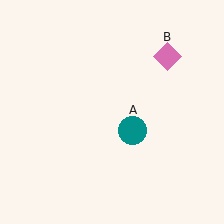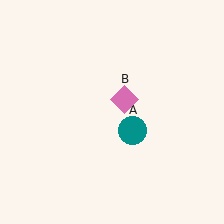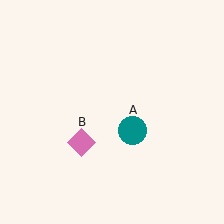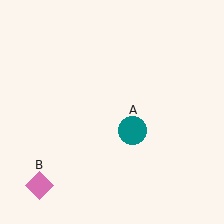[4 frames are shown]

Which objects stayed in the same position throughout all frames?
Teal circle (object A) remained stationary.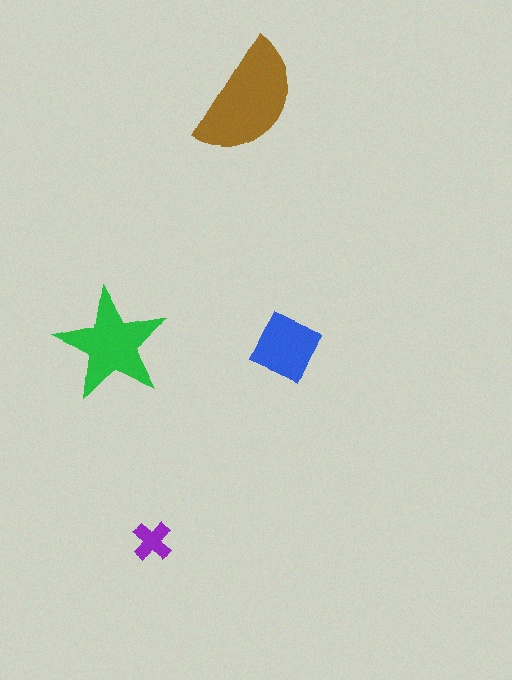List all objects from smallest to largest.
The purple cross, the blue diamond, the green star, the brown semicircle.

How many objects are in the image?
There are 4 objects in the image.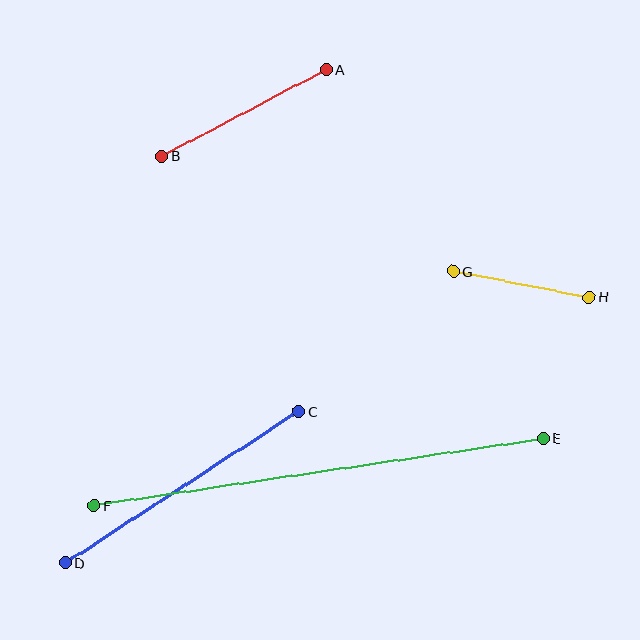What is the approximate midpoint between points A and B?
The midpoint is at approximately (244, 113) pixels.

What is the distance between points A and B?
The distance is approximately 186 pixels.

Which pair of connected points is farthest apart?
Points E and F are farthest apart.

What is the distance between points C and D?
The distance is approximately 278 pixels.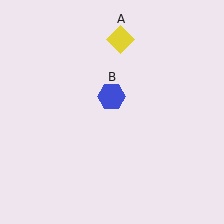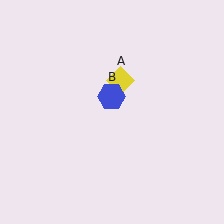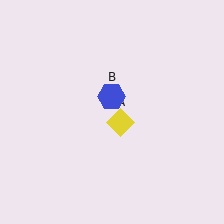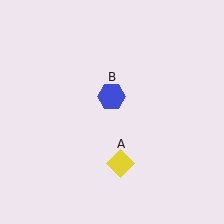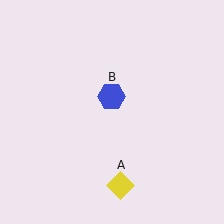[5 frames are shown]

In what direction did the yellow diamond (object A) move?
The yellow diamond (object A) moved down.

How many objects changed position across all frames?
1 object changed position: yellow diamond (object A).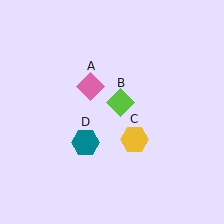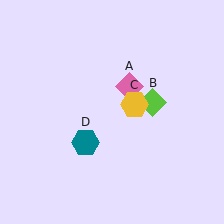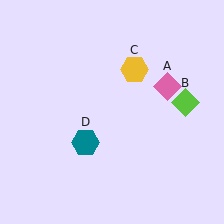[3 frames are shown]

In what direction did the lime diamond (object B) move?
The lime diamond (object B) moved right.